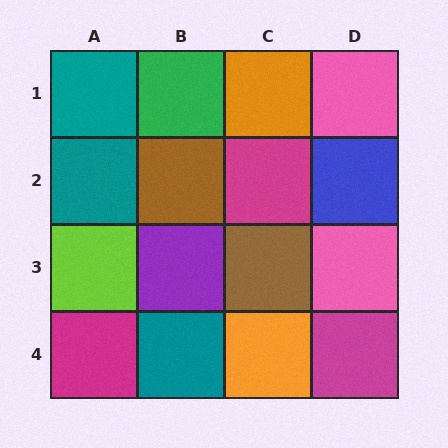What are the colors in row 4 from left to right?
Magenta, teal, orange, magenta.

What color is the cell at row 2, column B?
Brown.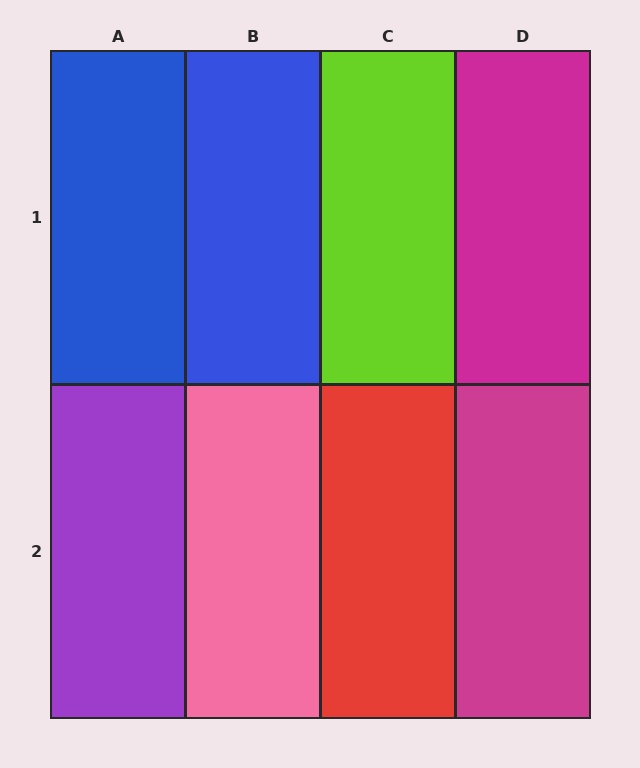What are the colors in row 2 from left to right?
Purple, pink, red, magenta.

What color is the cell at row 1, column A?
Blue.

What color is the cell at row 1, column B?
Blue.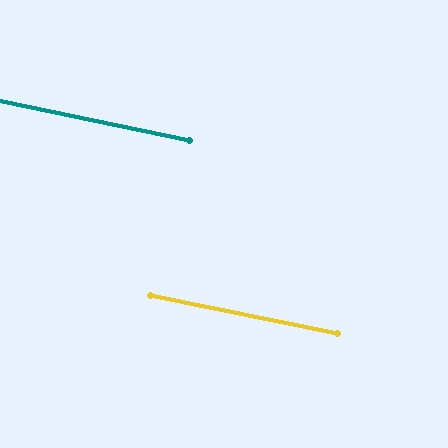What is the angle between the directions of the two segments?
Approximately 1 degree.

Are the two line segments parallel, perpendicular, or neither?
Parallel — their directions differ by only 0.6°.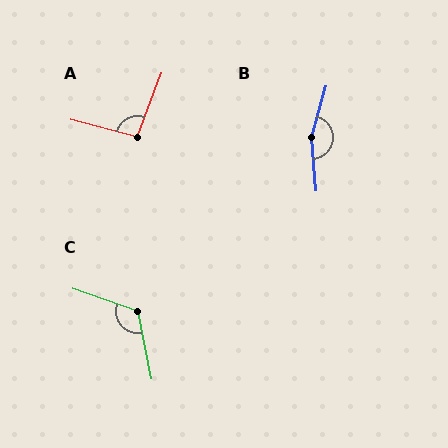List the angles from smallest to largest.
A (96°), C (120°), B (160°).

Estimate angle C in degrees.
Approximately 120 degrees.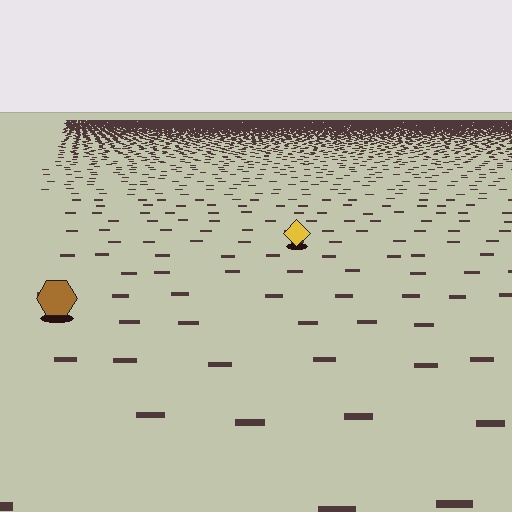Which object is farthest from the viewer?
The yellow diamond is farthest from the viewer. It appears smaller and the ground texture around it is denser.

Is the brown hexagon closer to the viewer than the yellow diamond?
Yes. The brown hexagon is closer — you can tell from the texture gradient: the ground texture is coarser near it.